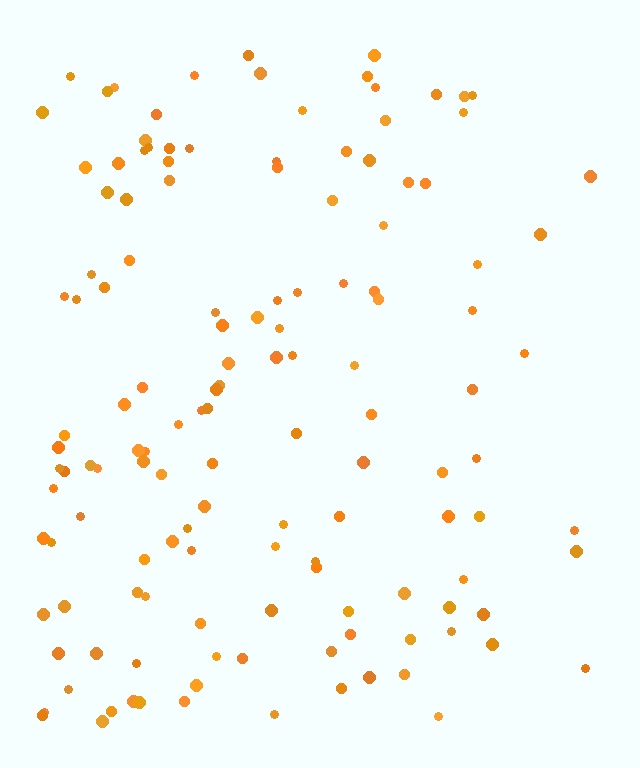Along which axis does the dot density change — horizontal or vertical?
Horizontal.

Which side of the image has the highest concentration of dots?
The left.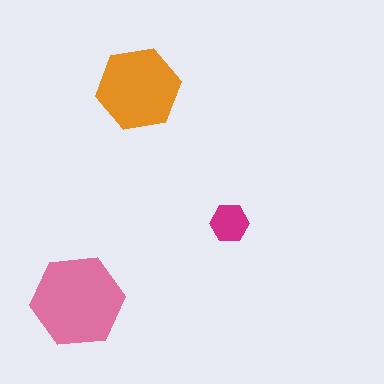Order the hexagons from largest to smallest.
the pink one, the orange one, the magenta one.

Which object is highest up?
The orange hexagon is topmost.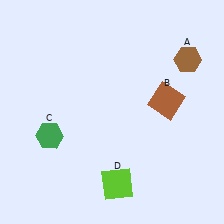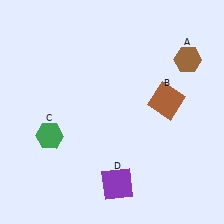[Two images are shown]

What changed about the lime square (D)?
In Image 1, D is lime. In Image 2, it changed to purple.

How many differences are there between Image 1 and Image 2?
There is 1 difference between the two images.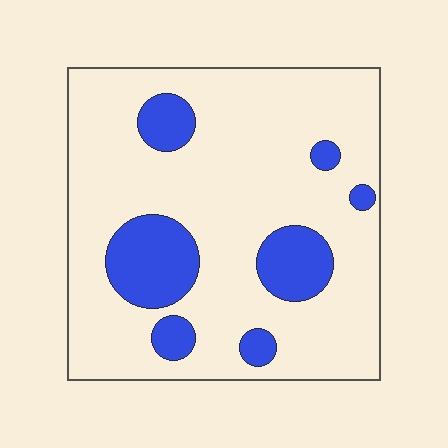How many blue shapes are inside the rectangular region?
7.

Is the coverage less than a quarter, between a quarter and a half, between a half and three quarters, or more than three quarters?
Less than a quarter.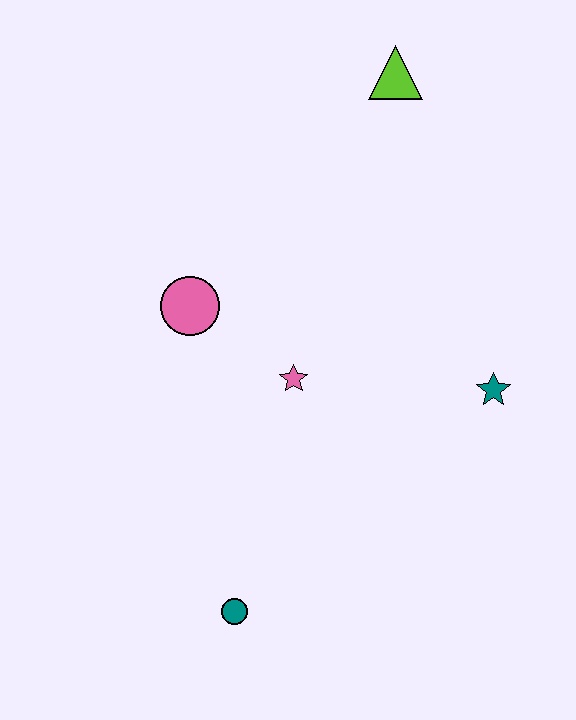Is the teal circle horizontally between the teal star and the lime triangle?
No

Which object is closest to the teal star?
The pink star is closest to the teal star.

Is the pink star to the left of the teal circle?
No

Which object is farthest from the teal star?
The teal circle is farthest from the teal star.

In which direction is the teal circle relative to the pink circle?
The teal circle is below the pink circle.